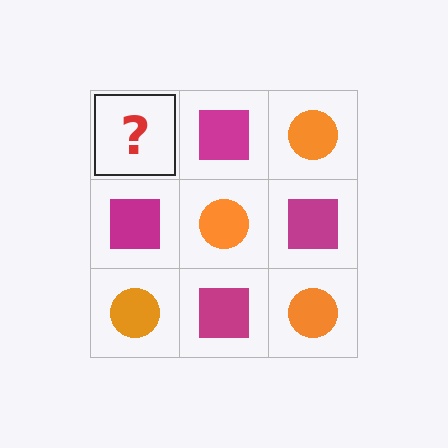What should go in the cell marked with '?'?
The missing cell should contain an orange circle.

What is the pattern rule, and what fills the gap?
The rule is that it alternates orange circle and magenta square in a checkerboard pattern. The gap should be filled with an orange circle.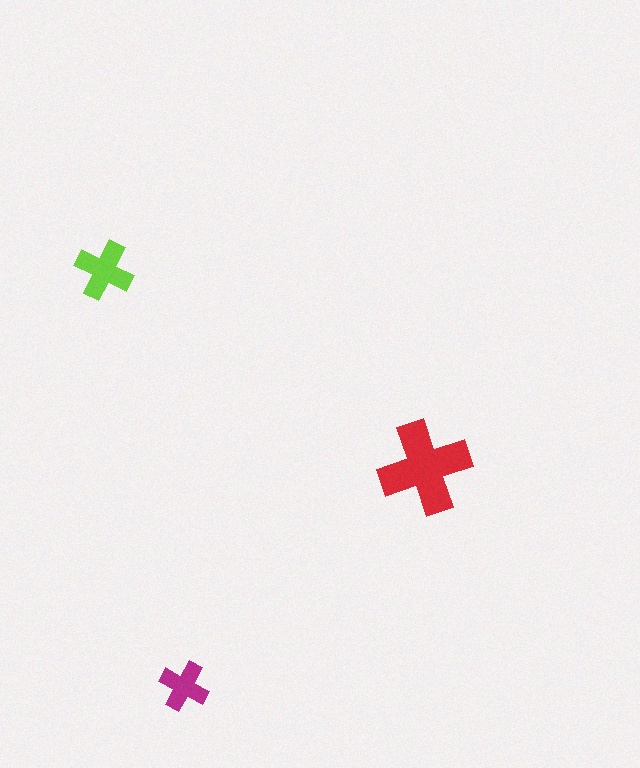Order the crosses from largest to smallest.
the red one, the lime one, the magenta one.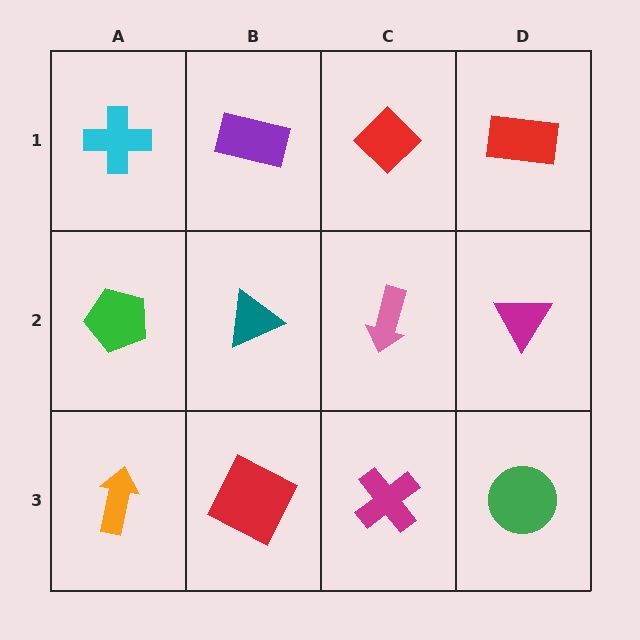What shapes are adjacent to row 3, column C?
A pink arrow (row 2, column C), a red square (row 3, column B), a green circle (row 3, column D).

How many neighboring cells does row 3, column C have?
3.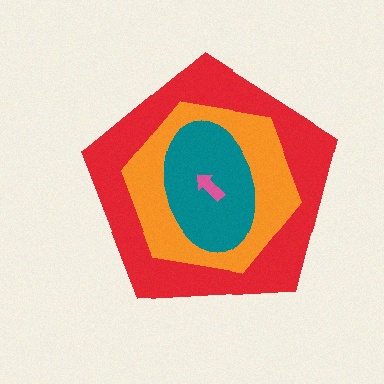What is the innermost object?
The pink arrow.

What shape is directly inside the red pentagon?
The orange hexagon.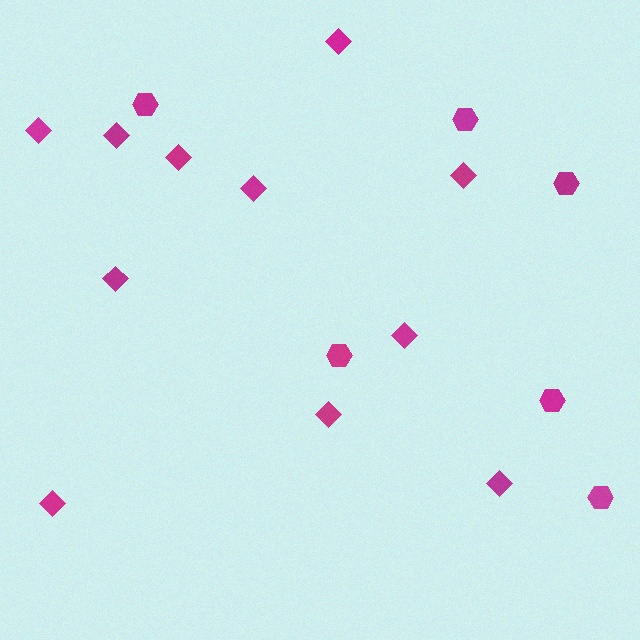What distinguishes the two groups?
There are 2 groups: one group of hexagons (6) and one group of diamonds (11).